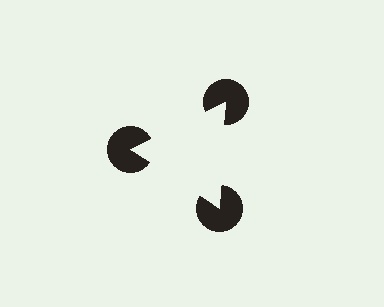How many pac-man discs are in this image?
There are 3 — one at each vertex of the illusory triangle.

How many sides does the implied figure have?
3 sides.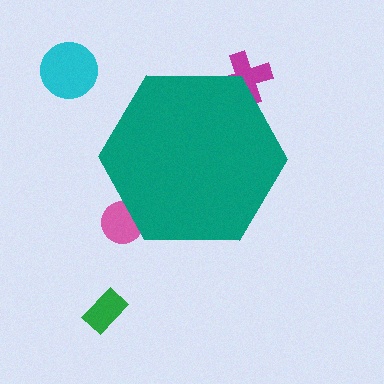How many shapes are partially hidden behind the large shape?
2 shapes are partially hidden.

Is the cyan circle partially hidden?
No, the cyan circle is fully visible.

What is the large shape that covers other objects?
A teal hexagon.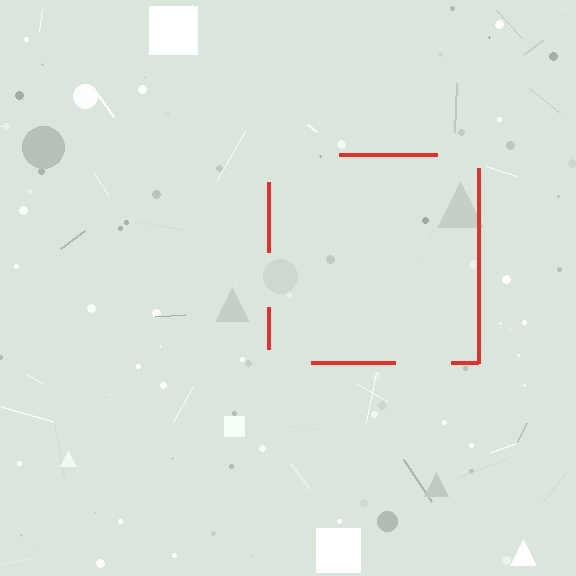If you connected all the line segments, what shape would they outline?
They would outline a square.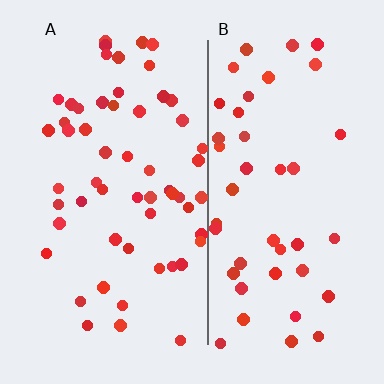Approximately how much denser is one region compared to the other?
Approximately 1.3× — region A over region B.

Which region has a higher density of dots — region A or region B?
A (the left).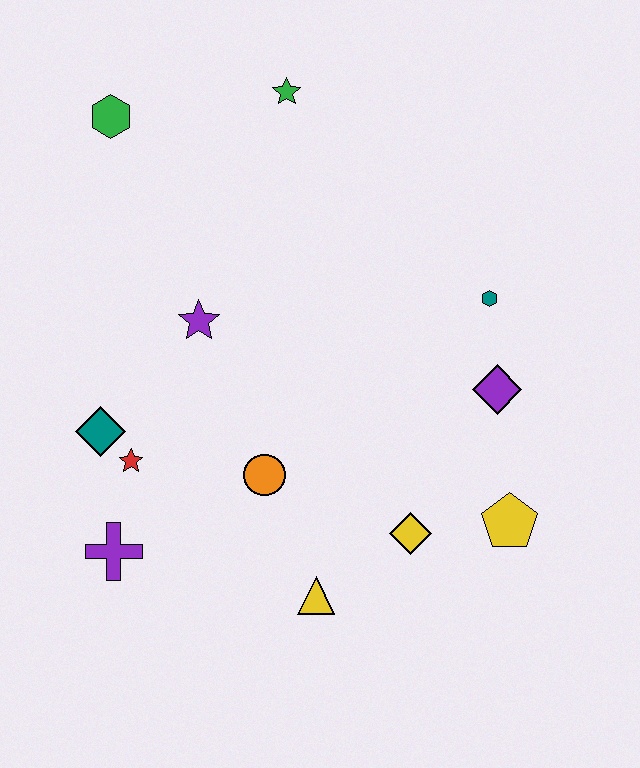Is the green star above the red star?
Yes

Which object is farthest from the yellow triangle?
The green hexagon is farthest from the yellow triangle.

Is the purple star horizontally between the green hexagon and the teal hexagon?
Yes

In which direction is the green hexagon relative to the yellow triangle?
The green hexagon is above the yellow triangle.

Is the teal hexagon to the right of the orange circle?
Yes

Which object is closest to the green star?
The green hexagon is closest to the green star.